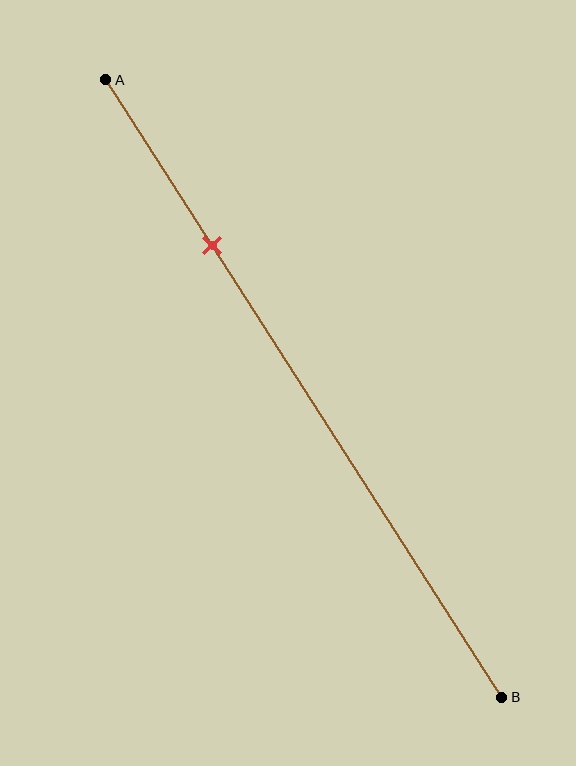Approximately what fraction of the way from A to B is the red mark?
The red mark is approximately 25% of the way from A to B.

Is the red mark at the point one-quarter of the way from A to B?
Yes, the mark is approximately at the one-quarter point.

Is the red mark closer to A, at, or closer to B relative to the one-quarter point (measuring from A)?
The red mark is approximately at the one-quarter point of segment AB.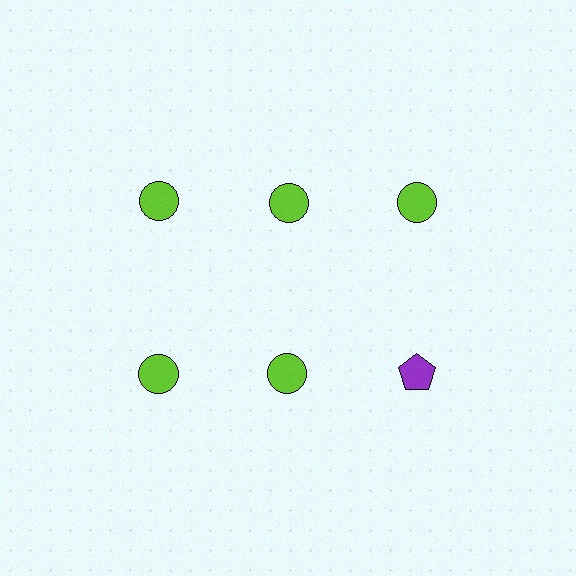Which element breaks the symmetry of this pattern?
The purple pentagon in the second row, center column breaks the symmetry. All other shapes are lime circles.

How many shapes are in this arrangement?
There are 6 shapes arranged in a grid pattern.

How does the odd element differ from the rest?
It differs in both color (purple instead of lime) and shape (pentagon instead of circle).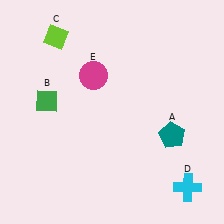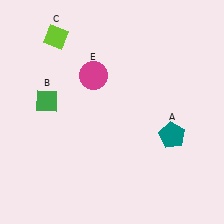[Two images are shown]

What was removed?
The cyan cross (D) was removed in Image 2.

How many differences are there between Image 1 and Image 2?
There is 1 difference between the two images.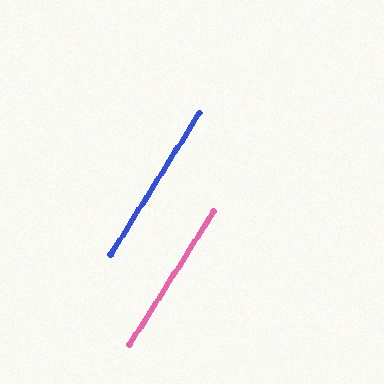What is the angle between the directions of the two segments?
Approximately 1 degree.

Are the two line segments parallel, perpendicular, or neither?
Parallel — their directions differ by only 0.6°.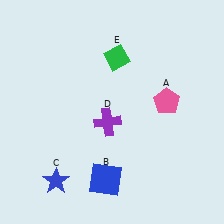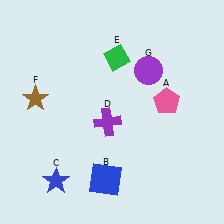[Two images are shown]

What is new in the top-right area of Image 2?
A purple circle (G) was added in the top-right area of Image 2.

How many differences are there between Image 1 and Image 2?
There are 2 differences between the two images.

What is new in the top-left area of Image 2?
A brown star (F) was added in the top-left area of Image 2.